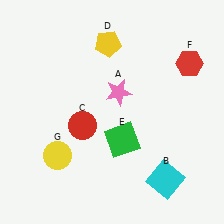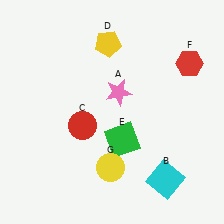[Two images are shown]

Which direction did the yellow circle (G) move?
The yellow circle (G) moved right.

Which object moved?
The yellow circle (G) moved right.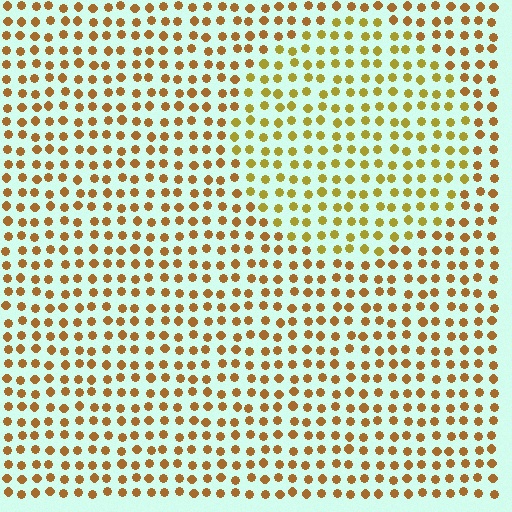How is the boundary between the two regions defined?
The boundary is defined purely by a slight shift in hue (about 25 degrees). Spacing, size, and orientation are identical on both sides.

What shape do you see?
I see a circle.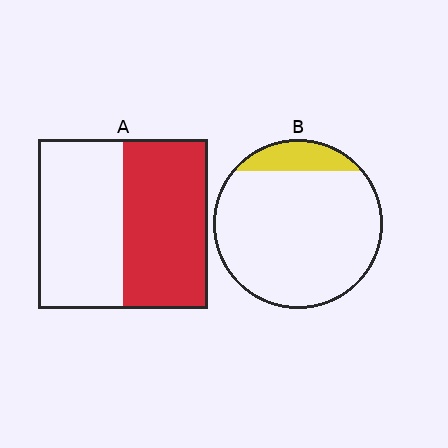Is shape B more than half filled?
No.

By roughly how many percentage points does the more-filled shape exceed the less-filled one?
By roughly 35 percentage points (A over B).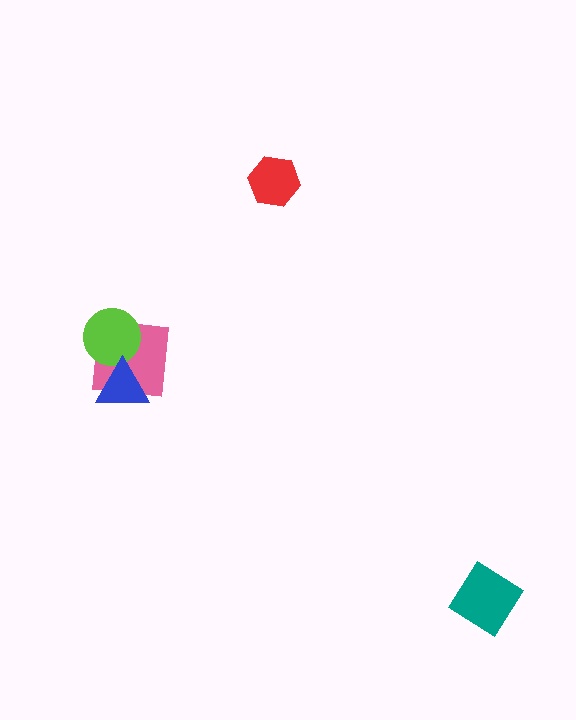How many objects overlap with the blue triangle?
2 objects overlap with the blue triangle.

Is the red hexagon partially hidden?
No, no other shape covers it.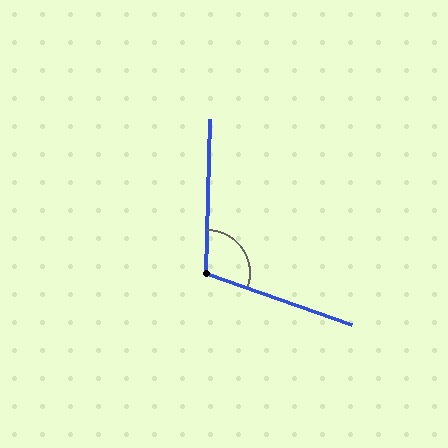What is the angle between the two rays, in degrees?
Approximately 108 degrees.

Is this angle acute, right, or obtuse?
It is obtuse.